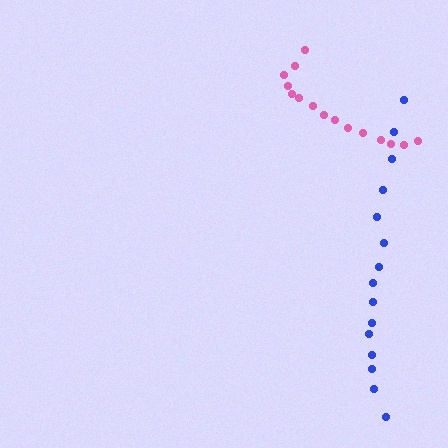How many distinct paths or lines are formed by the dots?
There are 2 distinct paths.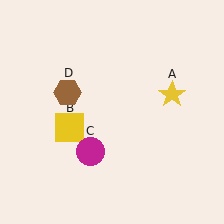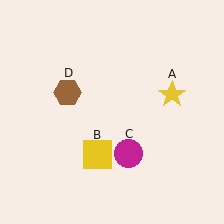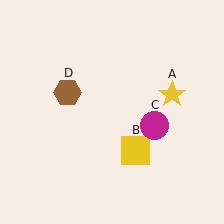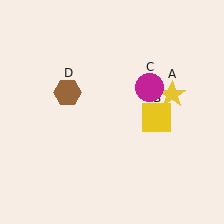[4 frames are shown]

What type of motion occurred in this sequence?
The yellow square (object B), magenta circle (object C) rotated counterclockwise around the center of the scene.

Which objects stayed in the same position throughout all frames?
Yellow star (object A) and brown hexagon (object D) remained stationary.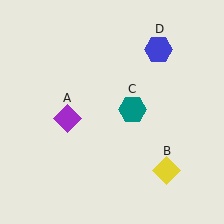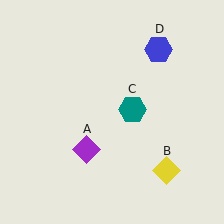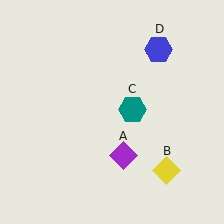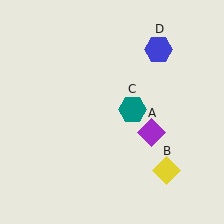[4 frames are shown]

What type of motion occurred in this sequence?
The purple diamond (object A) rotated counterclockwise around the center of the scene.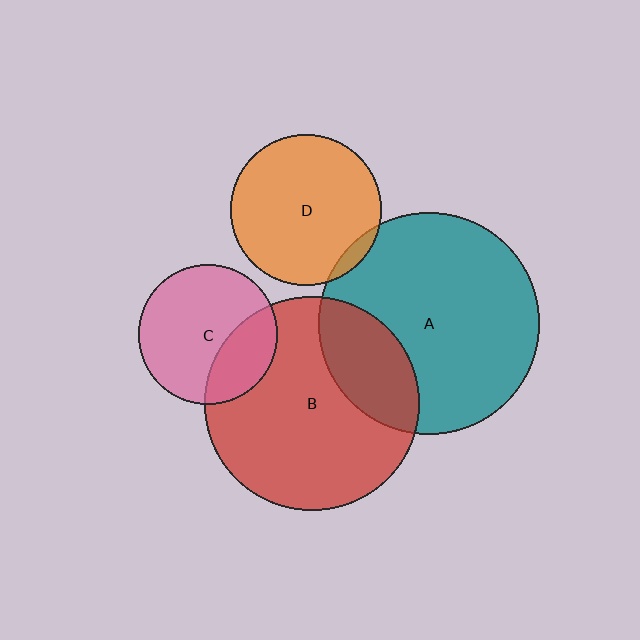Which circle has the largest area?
Circle A (teal).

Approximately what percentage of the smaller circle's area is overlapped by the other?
Approximately 5%.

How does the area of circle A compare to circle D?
Approximately 2.2 times.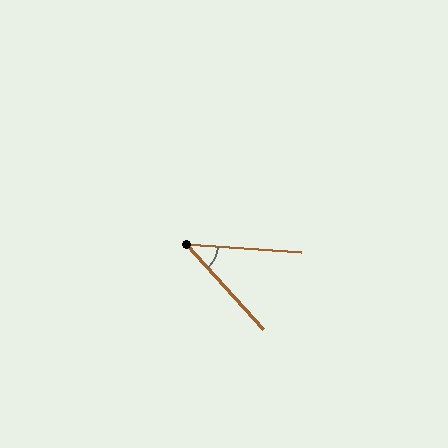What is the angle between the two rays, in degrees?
Approximately 44 degrees.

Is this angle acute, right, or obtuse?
It is acute.